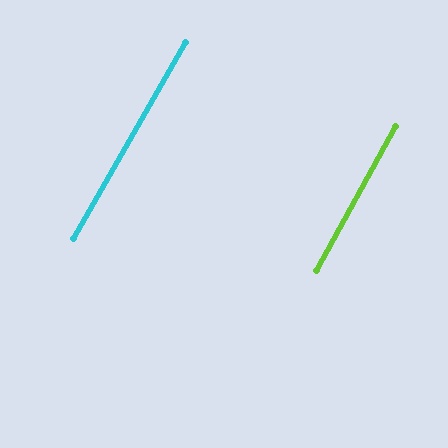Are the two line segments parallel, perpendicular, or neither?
Parallel — their directions differ by only 0.9°.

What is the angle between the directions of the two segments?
Approximately 1 degree.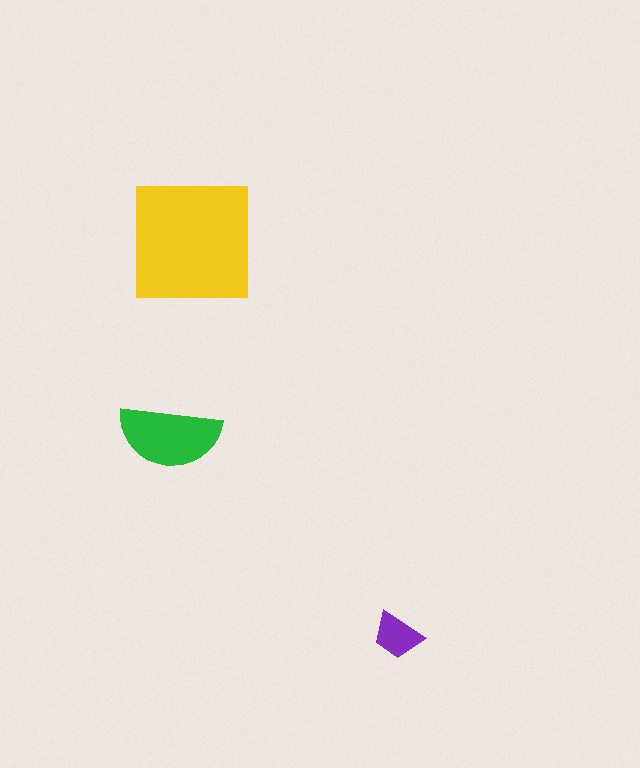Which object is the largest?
The yellow square.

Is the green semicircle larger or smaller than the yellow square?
Smaller.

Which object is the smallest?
The purple trapezoid.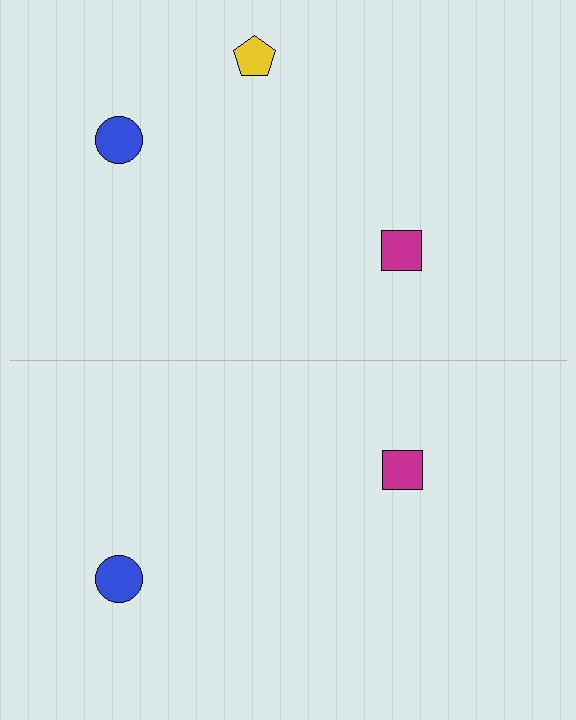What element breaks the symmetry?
A yellow pentagon is missing from the bottom side.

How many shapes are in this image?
There are 5 shapes in this image.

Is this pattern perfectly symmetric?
No, the pattern is not perfectly symmetric. A yellow pentagon is missing from the bottom side.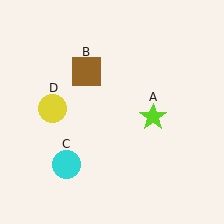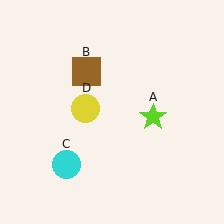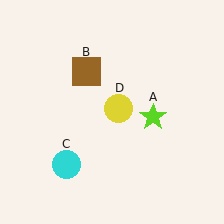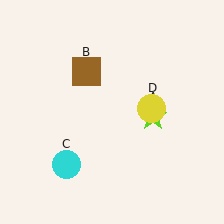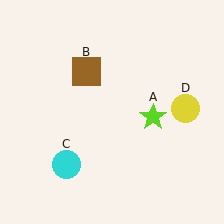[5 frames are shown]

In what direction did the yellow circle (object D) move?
The yellow circle (object D) moved right.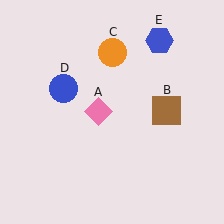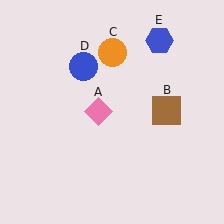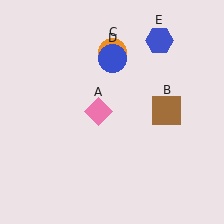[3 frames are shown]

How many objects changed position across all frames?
1 object changed position: blue circle (object D).